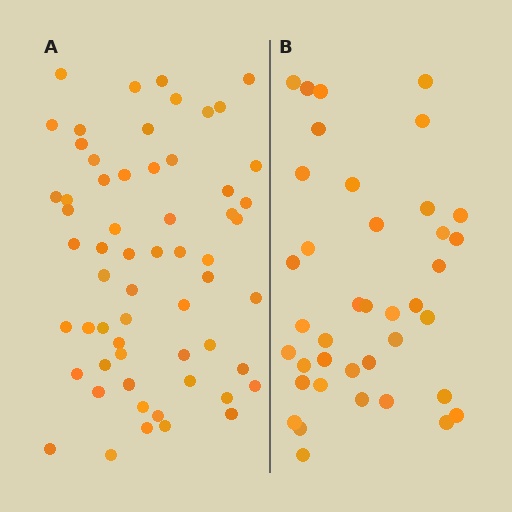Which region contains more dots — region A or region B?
Region A (the left region) has more dots.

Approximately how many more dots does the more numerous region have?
Region A has approximately 20 more dots than region B.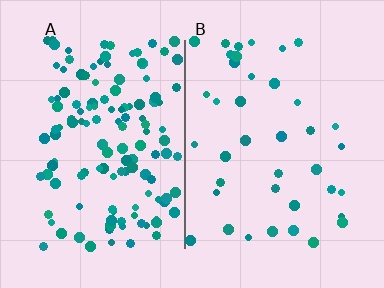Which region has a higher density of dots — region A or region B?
A (the left).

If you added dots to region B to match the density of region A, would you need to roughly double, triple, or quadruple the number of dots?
Approximately triple.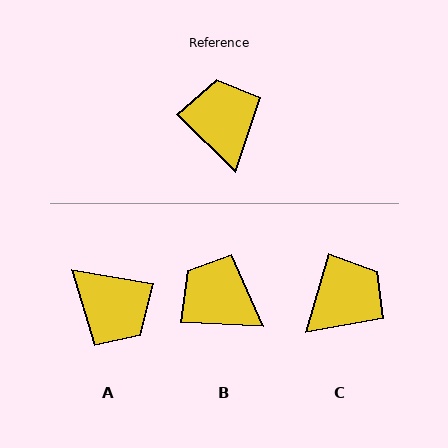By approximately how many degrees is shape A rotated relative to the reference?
Approximately 145 degrees clockwise.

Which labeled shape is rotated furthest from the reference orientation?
A, about 145 degrees away.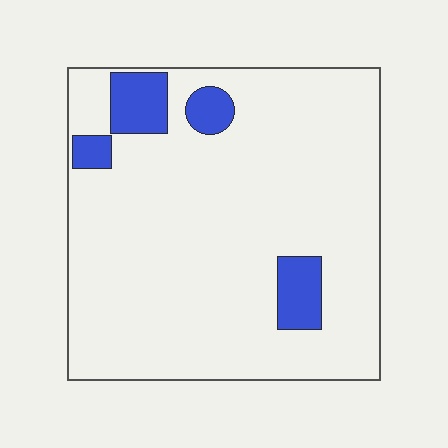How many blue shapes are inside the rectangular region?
4.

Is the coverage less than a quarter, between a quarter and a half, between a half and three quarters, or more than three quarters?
Less than a quarter.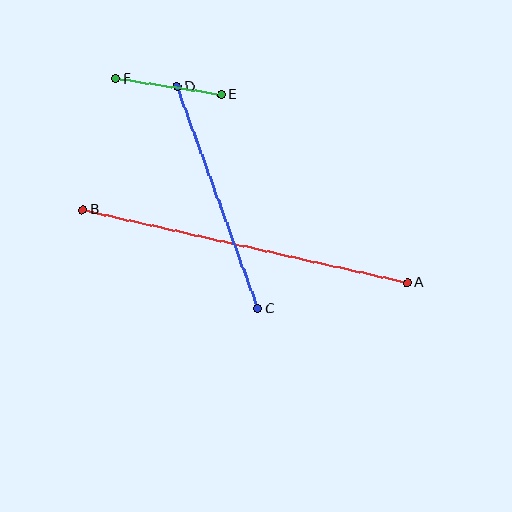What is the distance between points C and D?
The distance is approximately 236 pixels.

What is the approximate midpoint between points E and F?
The midpoint is at approximately (168, 87) pixels.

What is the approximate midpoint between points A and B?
The midpoint is at approximately (245, 246) pixels.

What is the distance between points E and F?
The distance is approximately 106 pixels.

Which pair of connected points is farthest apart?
Points A and B are farthest apart.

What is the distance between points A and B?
The distance is approximately 333 pixels.